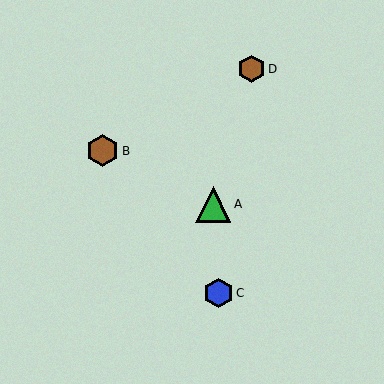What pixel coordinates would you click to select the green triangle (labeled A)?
Click at (213, 204) to select the green triangle A.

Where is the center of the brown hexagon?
The center of the brown hexagon is at (102, 151).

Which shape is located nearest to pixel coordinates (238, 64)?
The brown hexagon (labeled D) at (252, 69) is nearest to that location.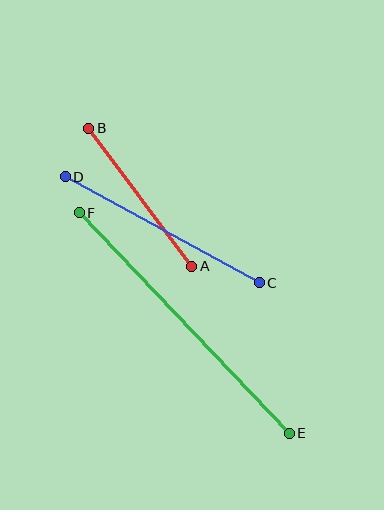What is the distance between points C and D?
The distance is approximately 221 pixels.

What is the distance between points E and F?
The distance is approximately 304 pixels.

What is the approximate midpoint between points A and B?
The midpoint is at approximately (140, 197) pixels.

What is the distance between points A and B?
The distance is approximately 172 pixels.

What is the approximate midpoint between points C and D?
The midpoint is at approximately (162, 230) pixels.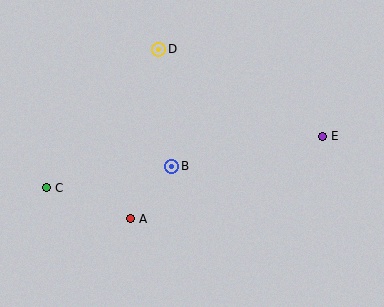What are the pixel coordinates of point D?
Point D is at (159, 49).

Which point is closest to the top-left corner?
Point D is closest to the top-left corner.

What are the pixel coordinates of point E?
Point E is at (322, 136).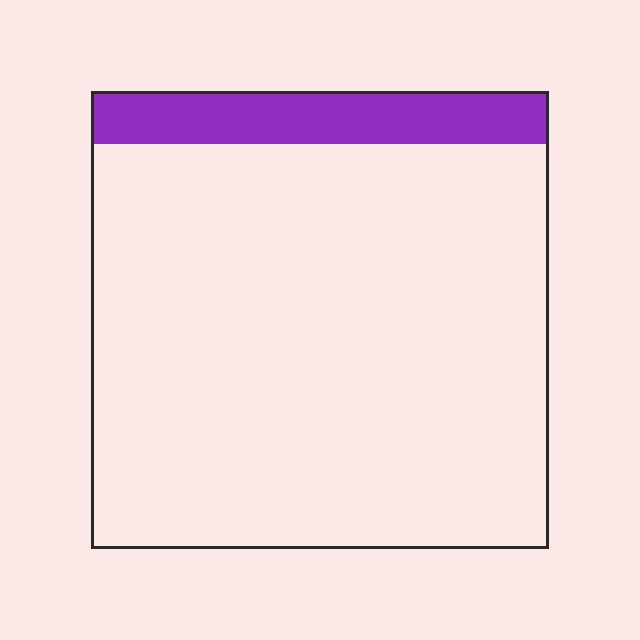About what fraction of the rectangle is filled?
About one eighth (1/8).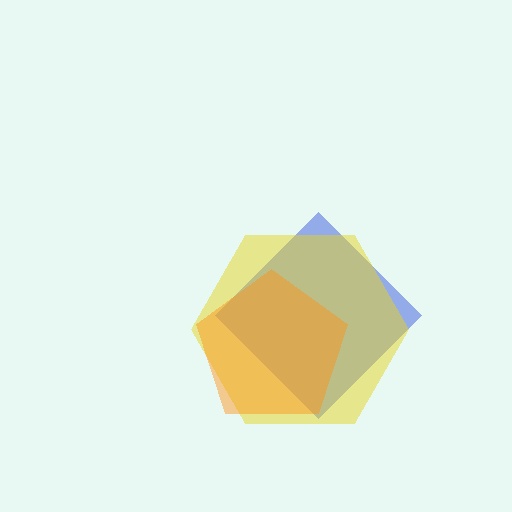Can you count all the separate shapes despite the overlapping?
Yes, there are 3 separate shapes.